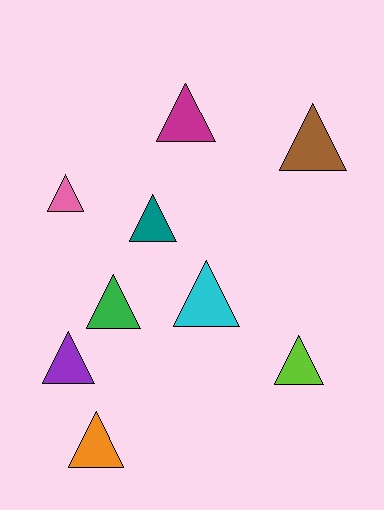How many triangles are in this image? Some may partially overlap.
There are 9 triangles.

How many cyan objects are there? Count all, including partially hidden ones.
There is 1 cyan object.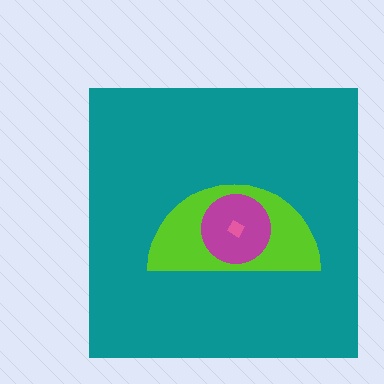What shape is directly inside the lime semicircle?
The magenta circle.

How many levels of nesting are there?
4.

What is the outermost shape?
The teal square.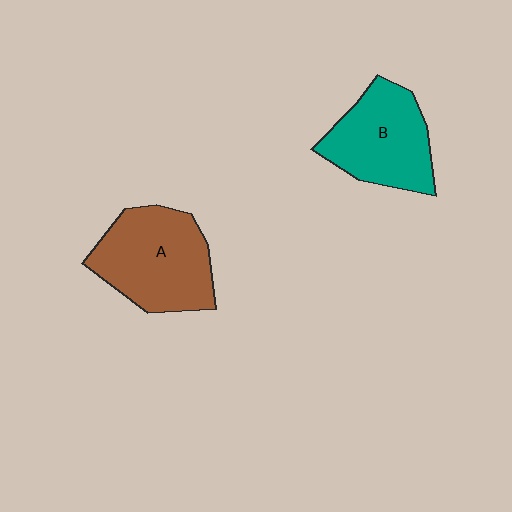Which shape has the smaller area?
Shape B (teal).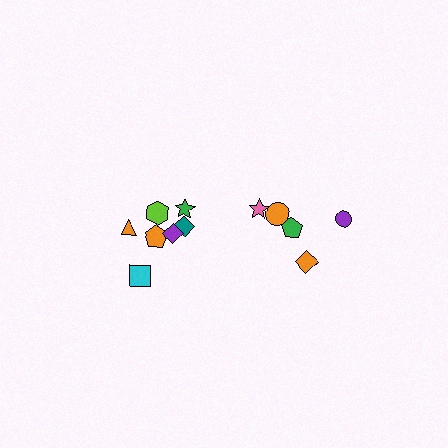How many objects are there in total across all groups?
There are 12 objects.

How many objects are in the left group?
There are 7 objects.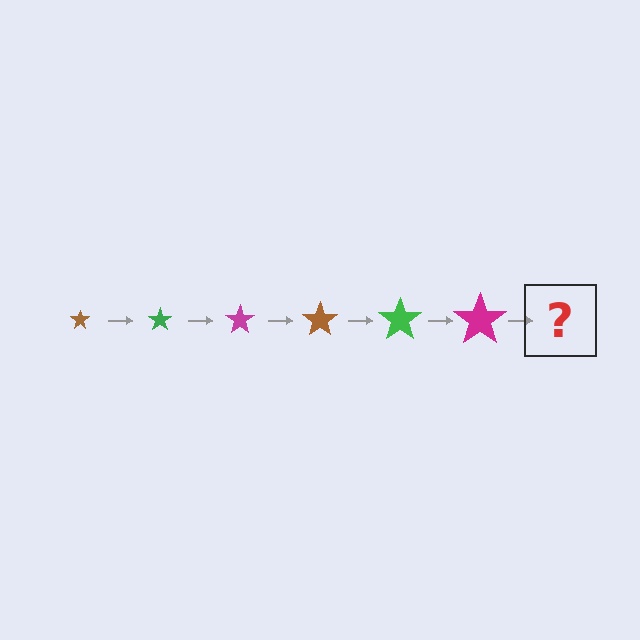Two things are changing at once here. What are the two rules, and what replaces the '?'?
The two rules are that the star grows larger each step and the color cycles through brown, green, and magenta. The '?' should be a brown star, larger than the previous one.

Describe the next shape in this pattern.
It should be a brown star, larger than the previous one.